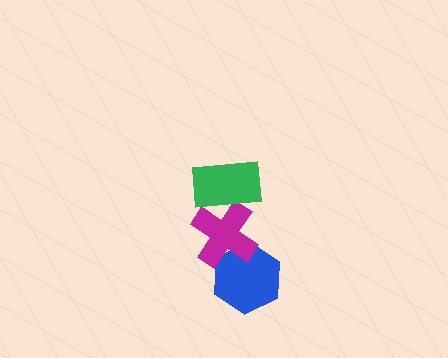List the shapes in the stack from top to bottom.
From top to bottom: the green rectangle, the magenta cross, the blue hexagon.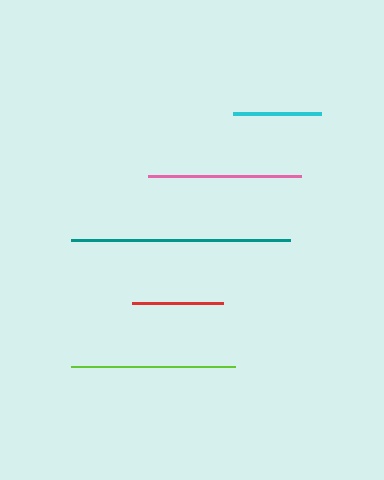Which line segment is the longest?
The teal line is the longest at approximately 219 pixels.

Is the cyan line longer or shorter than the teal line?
The teal line is longer than the cyan line.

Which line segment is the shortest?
The cyan line is the shortest at approximately 88 pixels.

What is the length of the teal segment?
The teal segment is approximately 219 pixels long.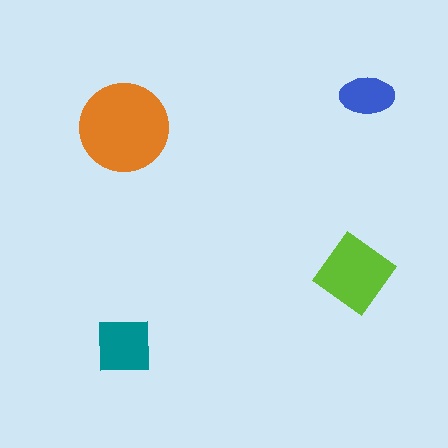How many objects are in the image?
There are 4 objects in the image.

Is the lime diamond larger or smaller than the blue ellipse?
Larger.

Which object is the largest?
The orange circle.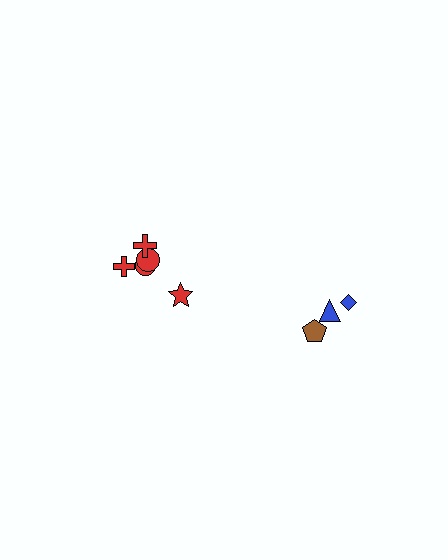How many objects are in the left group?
There are 5 objects.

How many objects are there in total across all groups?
There are 8 objects.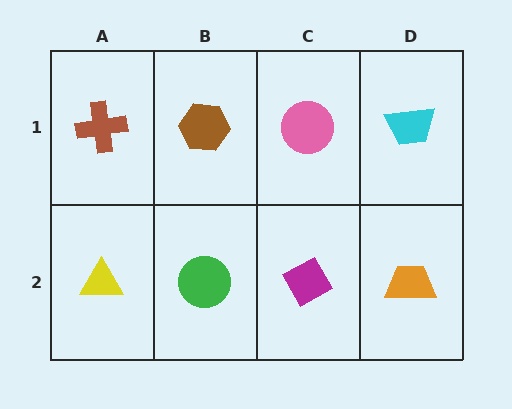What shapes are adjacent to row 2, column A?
A brown cross (row 1, column A), a green circle (row 2, column B).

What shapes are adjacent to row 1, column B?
A green circle (row 2, column B), a brown cross (row 1, column A), a pink circle (row 1, column C).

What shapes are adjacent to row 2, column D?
A cyan trapezoid (row 1, column D), a magenta diamond (row 2, column C).